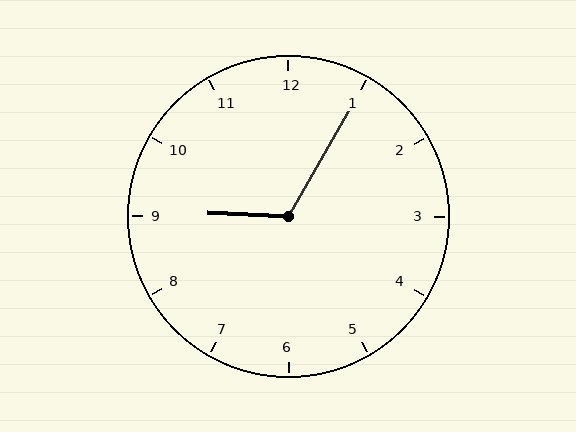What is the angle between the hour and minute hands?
Approximately 118 degrees.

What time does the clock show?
9:05.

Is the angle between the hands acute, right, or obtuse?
It is obtuse.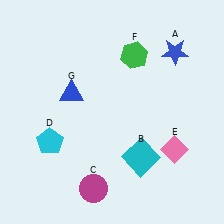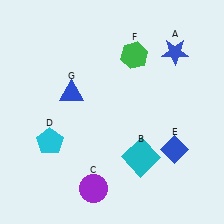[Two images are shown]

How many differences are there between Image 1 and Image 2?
There are 2 differences between the two images.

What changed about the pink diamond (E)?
In Image 1, E is pink. In Image 2, it changed to blue.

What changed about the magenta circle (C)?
In Image 1, C is magenta. In Image 2, it changed to purple.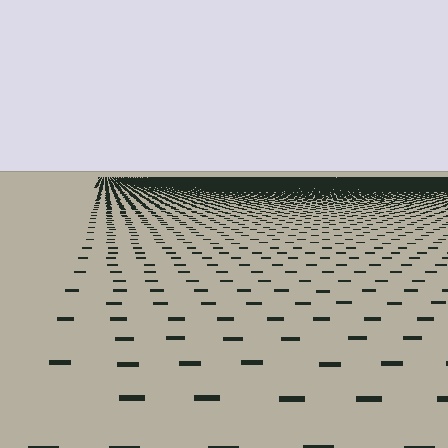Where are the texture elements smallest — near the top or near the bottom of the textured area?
Near the top.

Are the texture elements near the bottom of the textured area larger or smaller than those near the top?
Larger. Near the bottom, elements are closer to the viewer and appear at a bigger on-screen size.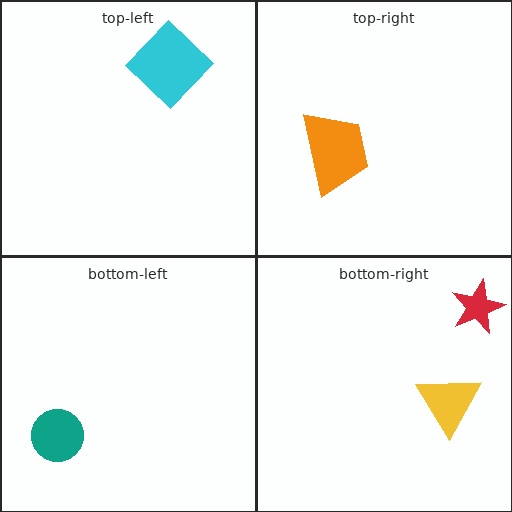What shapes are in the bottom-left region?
The teal circle.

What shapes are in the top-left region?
The cyan diamond.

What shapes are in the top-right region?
The orange trapezoid.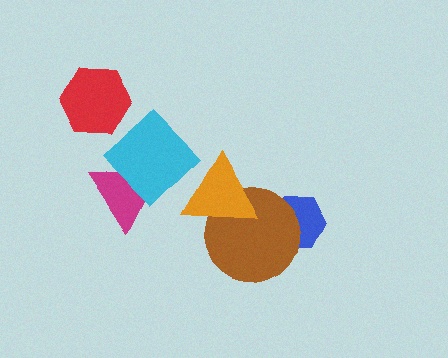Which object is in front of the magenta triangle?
The cyan diamond is in front of the magenta triangle.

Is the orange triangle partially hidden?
Yes, it is partially covered by another shape.